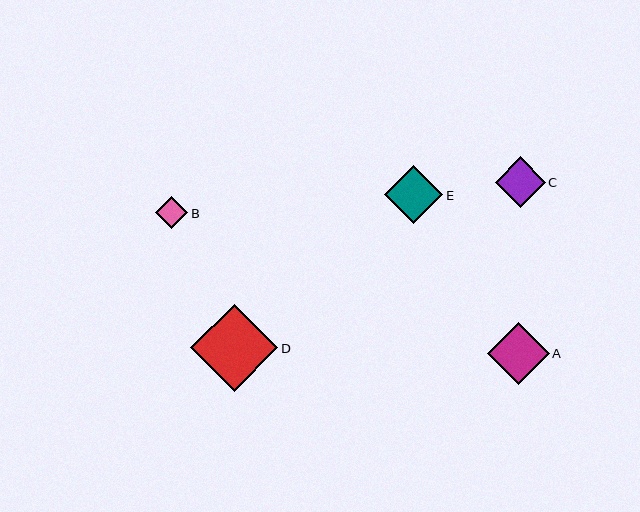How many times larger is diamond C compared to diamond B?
Diamond C is approximately 1.6 times the size of diamond B.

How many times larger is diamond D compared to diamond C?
Diamond D is approximately 1.7 times the size of diamond C.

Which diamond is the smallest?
Diamond B is the smallest with a size of approximately 32 pixels.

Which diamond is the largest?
Diamond D is the largest with a size of approximately 87 pixels.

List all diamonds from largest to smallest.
From largest to smallest: D, A, E, C, B.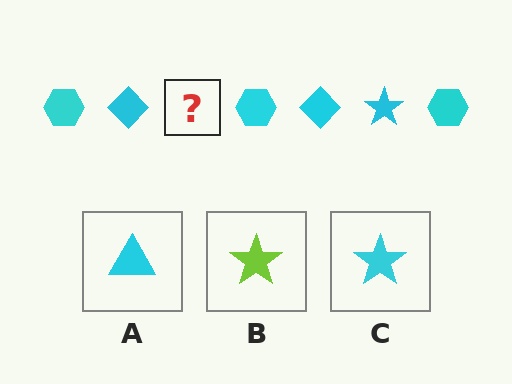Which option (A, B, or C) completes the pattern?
C.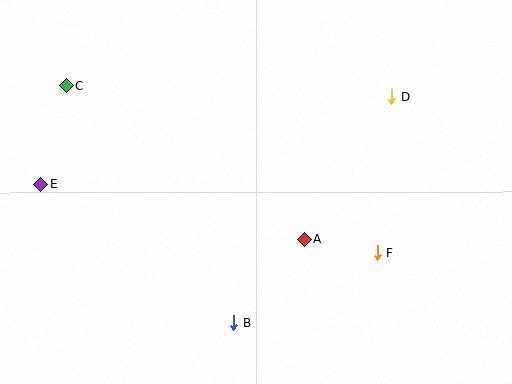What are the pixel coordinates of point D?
Point D is at (392, 96).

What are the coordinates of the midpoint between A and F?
The midpoint between A and F is at (341, 246).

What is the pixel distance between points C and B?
The distance between C and B is 290 pixels.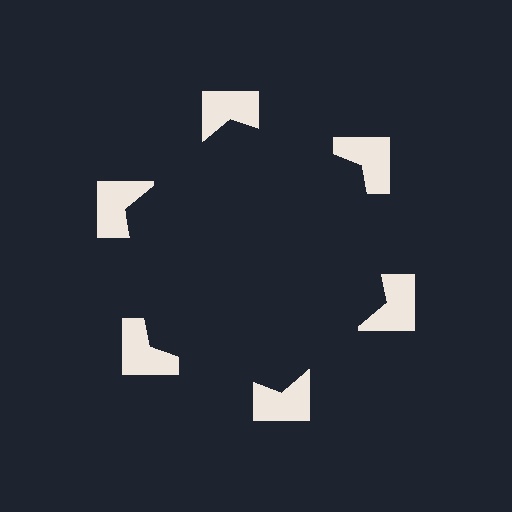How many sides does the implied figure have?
6 sides.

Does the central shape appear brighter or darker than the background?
It typically appears slightly darker than the background, even though no actual brightness change is drawn.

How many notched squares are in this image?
There are 6 — one at each vertex of the illusory hexagon.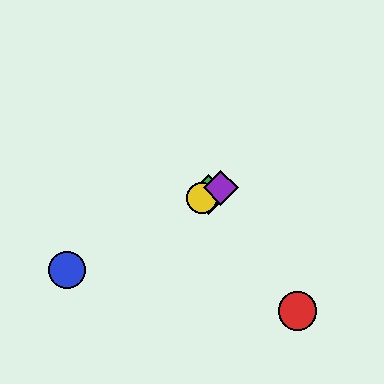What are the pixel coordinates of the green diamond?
The green diamond is at (208, 195).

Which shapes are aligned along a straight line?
The blue circle, the green diamond, the yellow circle, the purple diamond are aligned along a straight line.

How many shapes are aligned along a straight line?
4 shapes (the blue circle, the green diamond, the yellow circle, the purple diamond) are aligned along a straight line.